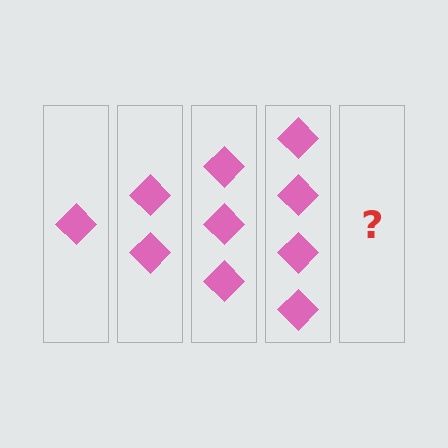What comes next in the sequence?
The next element should be 5 diamonds.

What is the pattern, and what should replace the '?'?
The pattern is that each step adds one more diamond. The '?' should be 5 diamonds.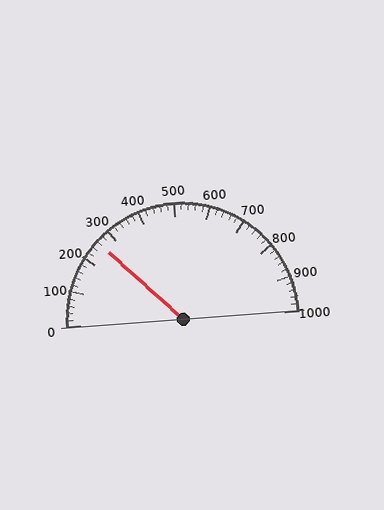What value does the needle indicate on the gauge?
The needle indicates approximately 260.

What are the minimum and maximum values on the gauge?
The gauge ranges from 0 to 1000.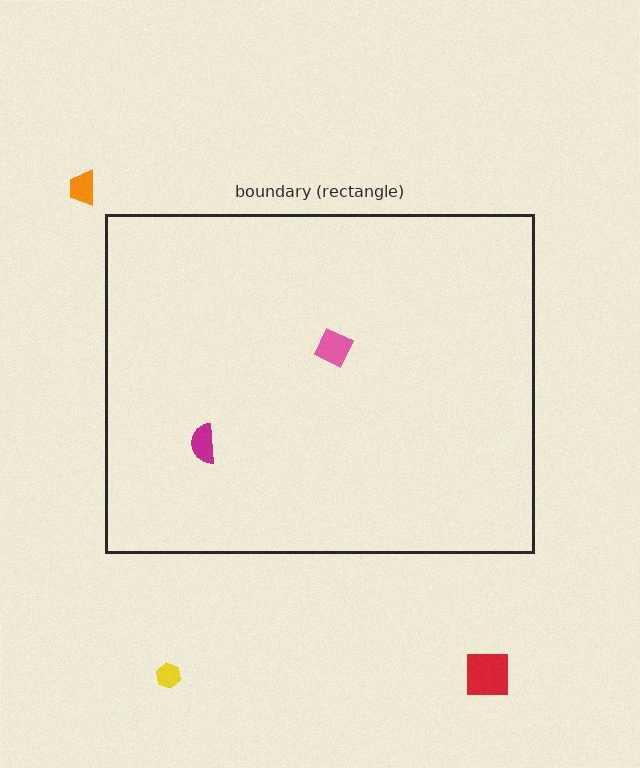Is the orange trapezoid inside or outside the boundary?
Outside.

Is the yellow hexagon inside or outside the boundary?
Outside.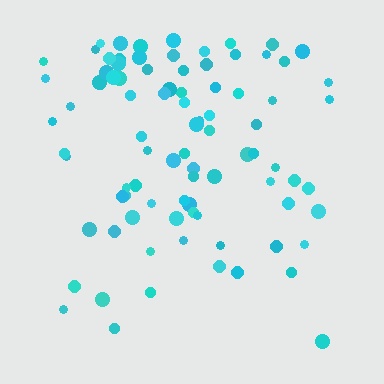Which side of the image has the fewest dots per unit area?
The bottom.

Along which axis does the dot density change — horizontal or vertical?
Vertical.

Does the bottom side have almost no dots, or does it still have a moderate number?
Still a moderate number, just noticeably fewer than the top.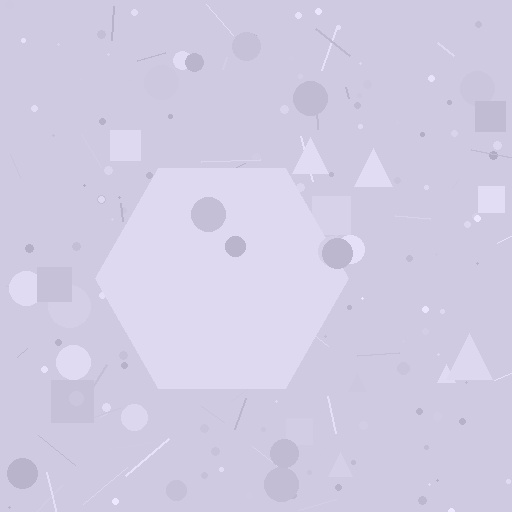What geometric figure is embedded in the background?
A hexagon is embedded in the background.